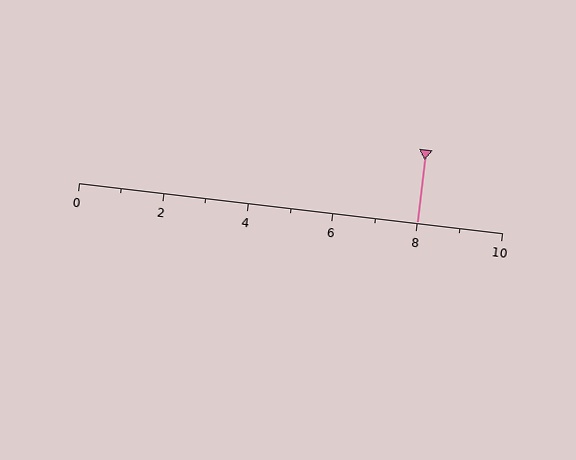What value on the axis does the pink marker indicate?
The marker indicates approximately 8.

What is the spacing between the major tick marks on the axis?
The major ticks are spaced 2 apart.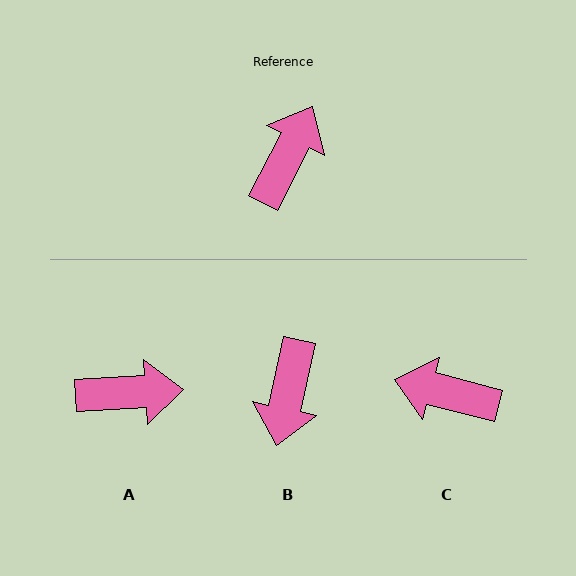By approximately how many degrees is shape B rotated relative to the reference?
Approximately 165 degrees clockwise.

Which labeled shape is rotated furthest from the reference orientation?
B, about 165 degrees away.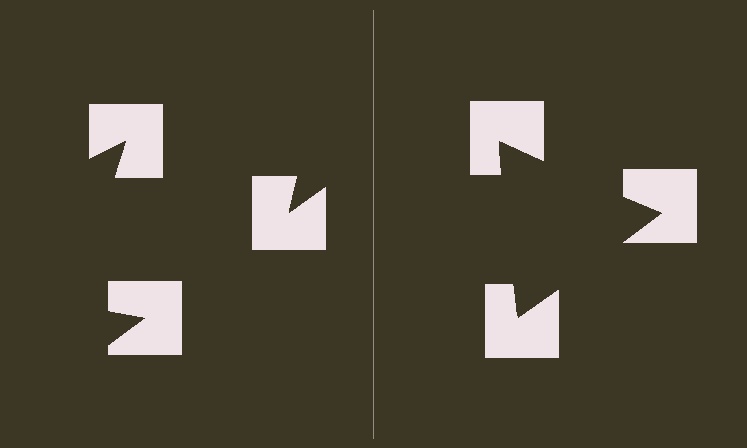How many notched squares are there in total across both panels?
6 — 3 on each side.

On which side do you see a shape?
An illusory triangle appears on the right side. On the left side the wedge cuts are rotated, so no coherent shape forms.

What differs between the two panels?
The notched squares are positioned identically on both sides; only the wedge orientations differ. On the right they align to a triangle; on the left they are misaligned.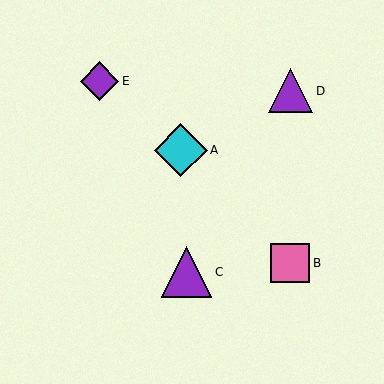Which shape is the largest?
The cyan diamond (labeled A) is the largest.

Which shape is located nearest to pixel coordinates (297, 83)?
The purple triangle (labeled D) at (291, 91) is nearest to that location.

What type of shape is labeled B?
Shape B is a pink square.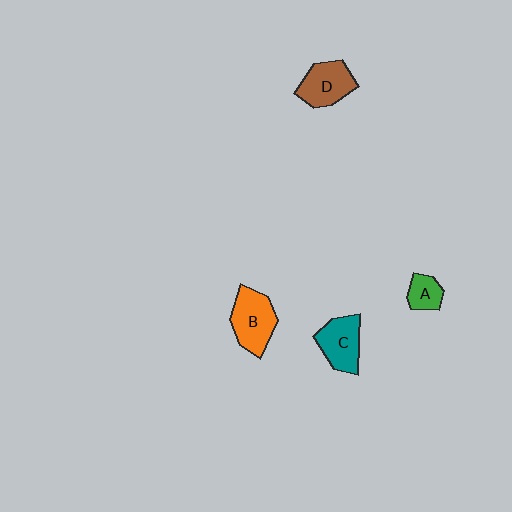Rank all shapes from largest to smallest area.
From largest to smallest: B (orange), D (brown), C (teal), A (green).